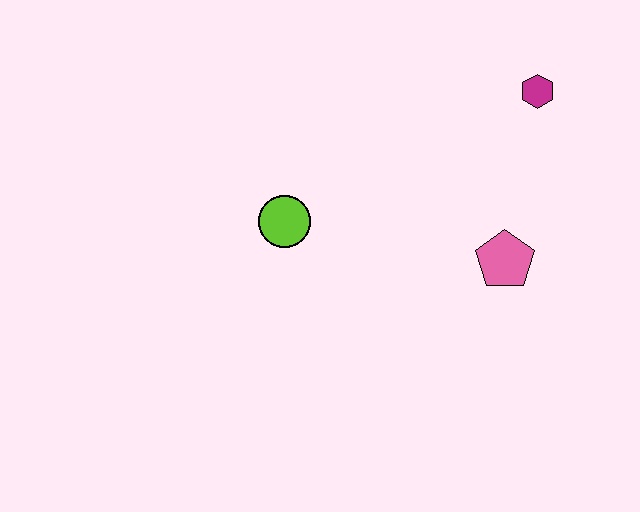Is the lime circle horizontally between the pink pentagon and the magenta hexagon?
No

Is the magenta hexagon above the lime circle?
Yes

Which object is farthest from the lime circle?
The magenta hexagon is farthest from the lime circle.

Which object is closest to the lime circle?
The pink pentagon is closest to the lime circle.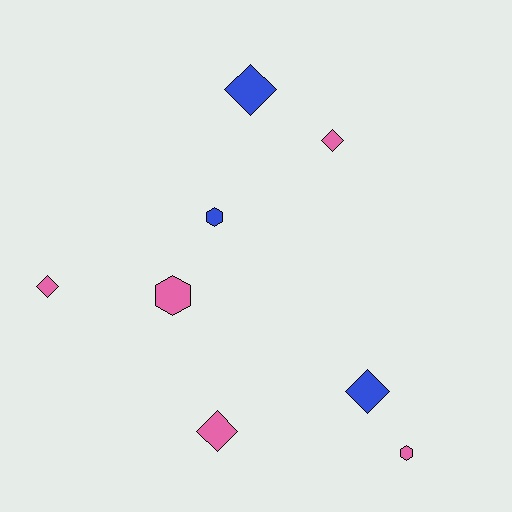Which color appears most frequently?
Pink, with 5 objects.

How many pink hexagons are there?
There are 2 pink hexagons.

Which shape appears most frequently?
Diamond, with 5 objects.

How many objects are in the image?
There are 8 objects.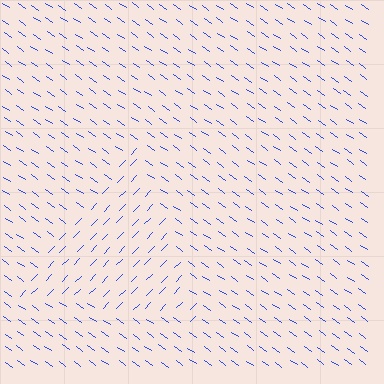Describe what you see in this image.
The image is filled with small blue line segments. A triangle region in the image has lines oriented differently from the surrounding lines, creating a visible texture boundary.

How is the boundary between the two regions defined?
The boundary is defined purely by a change in line orientation (approximately 80 degrees difference). All lines are the same color and thickness.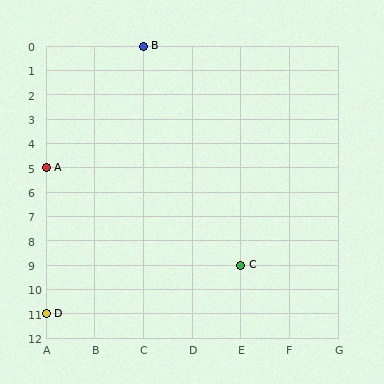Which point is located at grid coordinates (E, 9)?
Point C is at (E, 9).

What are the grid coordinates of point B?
Point B is at grid coordinates (C, 0).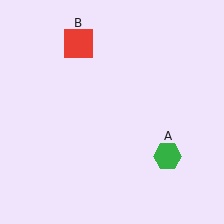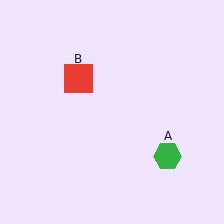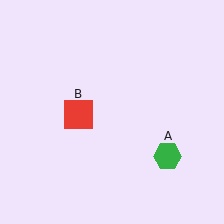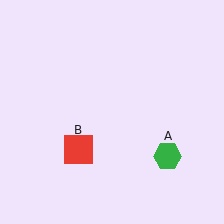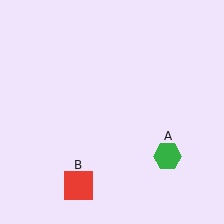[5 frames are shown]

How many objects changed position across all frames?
1 object changed position: red square (object B).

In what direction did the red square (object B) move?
The red square (object B) moved down.